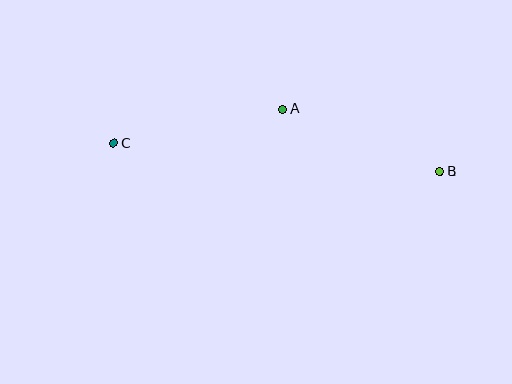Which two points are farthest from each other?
Points B and C are farthest from each other.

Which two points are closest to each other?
Points A and B are closest to each other.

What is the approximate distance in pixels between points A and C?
The distance between A and C is approximately 172 pixels.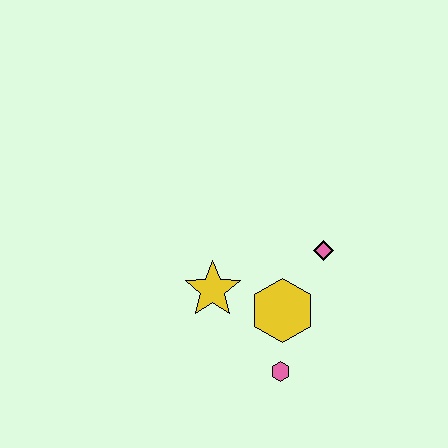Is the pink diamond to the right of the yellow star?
Yes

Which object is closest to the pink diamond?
The yellow hexagon is closest to the pink diamond.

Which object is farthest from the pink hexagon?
The pink diamond is farthest from the pink hexagon.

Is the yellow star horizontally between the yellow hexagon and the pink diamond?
No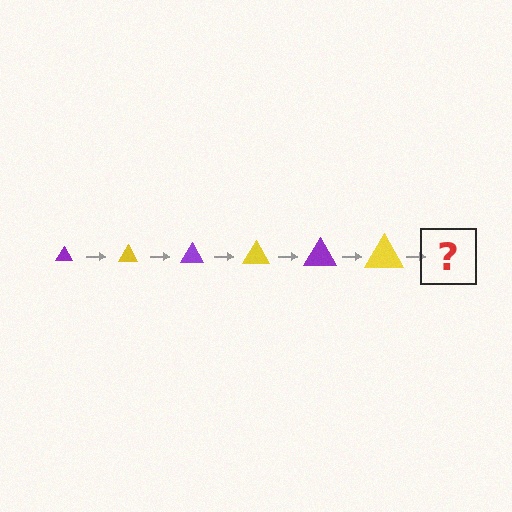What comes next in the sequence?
The next element should be a purple triangle, larger than the previous one.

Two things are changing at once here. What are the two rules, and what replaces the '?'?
The two rules are that the triangle grows larger each step and the color cycles through purple and yellow. The '?' should be a purple triangle, larger than the previous one.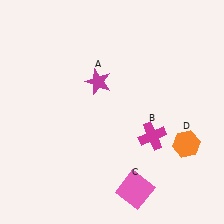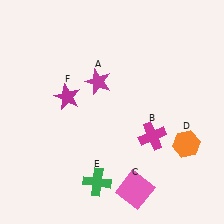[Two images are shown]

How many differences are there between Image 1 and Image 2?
There are 2 differences between the two images.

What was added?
A green cross (E), a magenta star (F) were added in Image 2.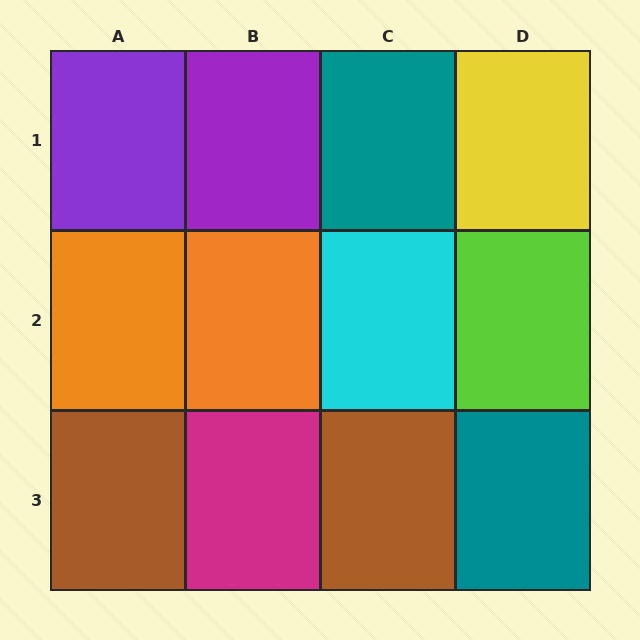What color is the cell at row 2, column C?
Cyan.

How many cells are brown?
2 cells are brown.